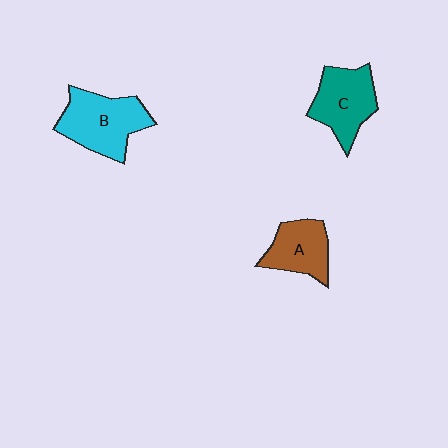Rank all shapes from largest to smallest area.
From largest to smallest: B (cyan), C (teal), A (brown).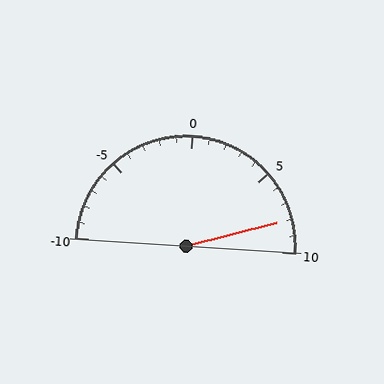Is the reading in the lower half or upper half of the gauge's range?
The reading is in the upper half of the range (-10 to 10).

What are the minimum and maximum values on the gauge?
The gauge ranges from -10 to 10.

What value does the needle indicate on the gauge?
The needle indicates approximately 8.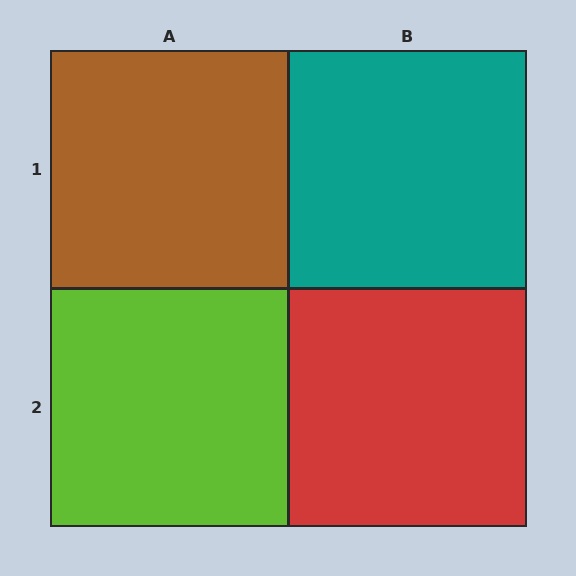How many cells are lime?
1 cell is lime.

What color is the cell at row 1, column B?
Teal.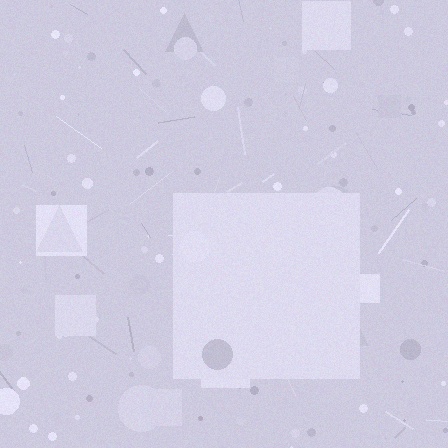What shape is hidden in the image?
A square is hidden in the image.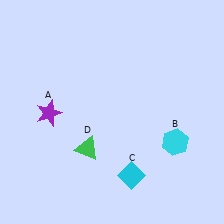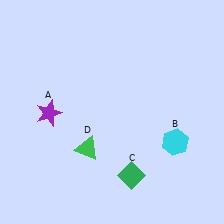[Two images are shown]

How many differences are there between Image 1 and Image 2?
There is 1 difference between the two images.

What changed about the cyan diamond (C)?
In Image 1, C is cyan. In Image 2, it changed to green.